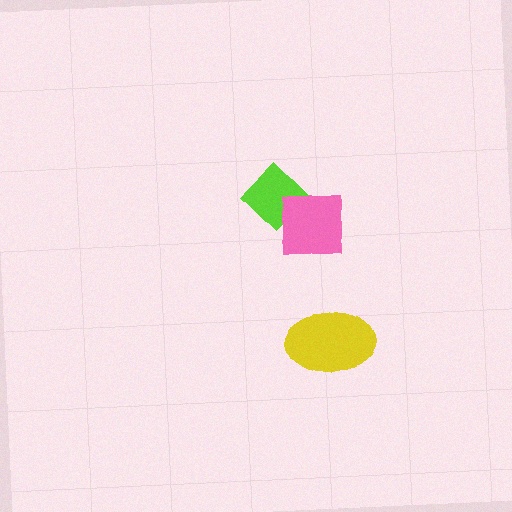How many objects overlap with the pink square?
1 object overlaps with the pink square.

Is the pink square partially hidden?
No, no other shape covers it.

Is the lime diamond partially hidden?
Yes, it is partially covered by another shape.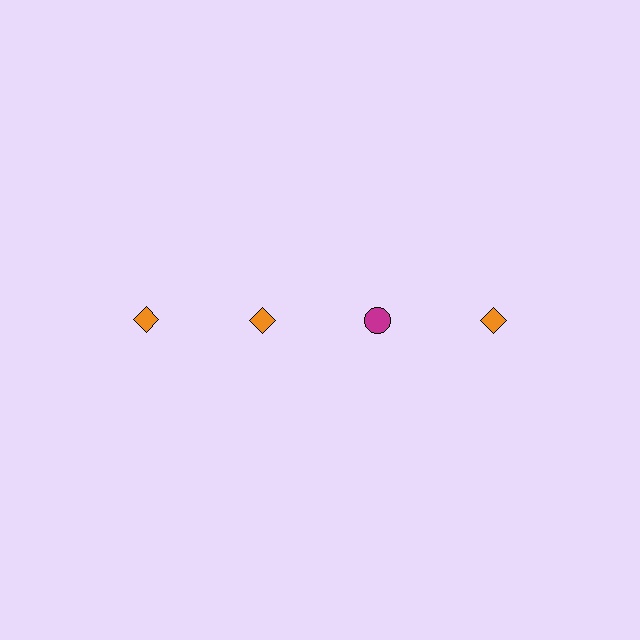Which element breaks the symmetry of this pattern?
The magenta circle in the top row, center column breaks the symmetry. All other shapes are orange diamonds.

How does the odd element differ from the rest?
It differs in both color (magenta instead of orange) and shape (circle instead of diamond).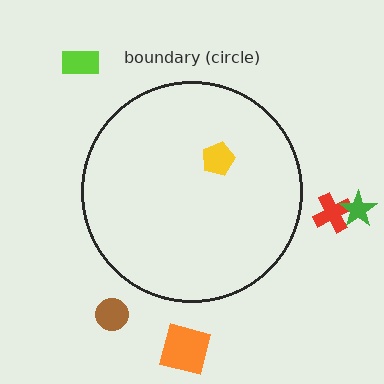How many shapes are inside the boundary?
1 inside, 5 outside.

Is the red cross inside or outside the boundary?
Outside.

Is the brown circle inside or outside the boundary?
Outside.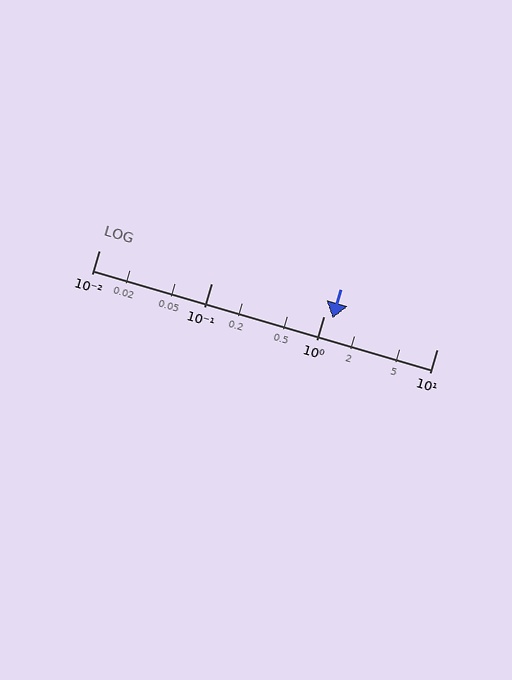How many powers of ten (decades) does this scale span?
The scale spans 3 decades, from 0.01 to 10.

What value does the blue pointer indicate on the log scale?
The pointer indicates approximately 1.2.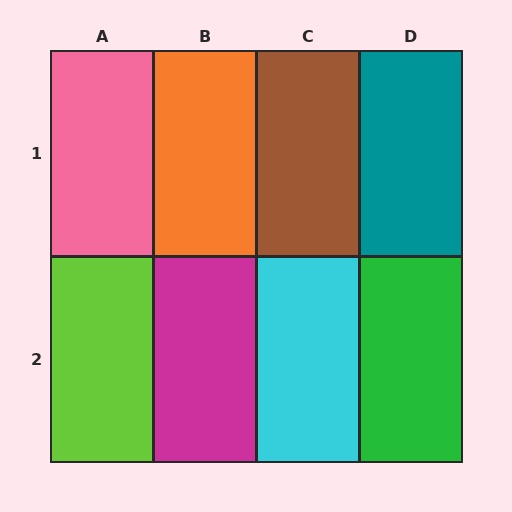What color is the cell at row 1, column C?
Brown.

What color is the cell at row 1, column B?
Orange.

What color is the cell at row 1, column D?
Teal.